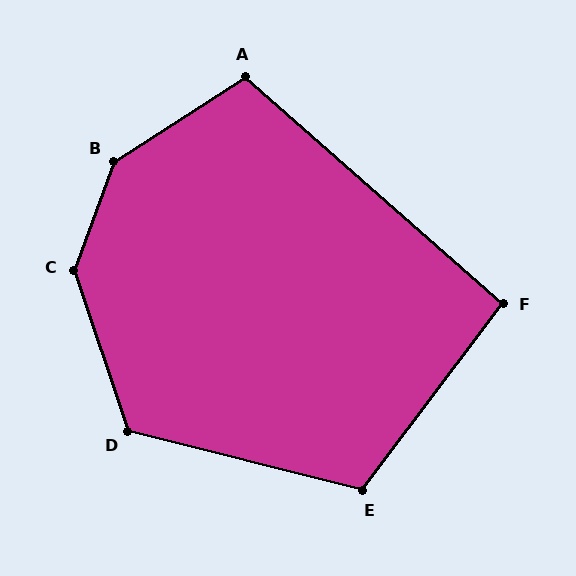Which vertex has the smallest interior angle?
F, at approximately 95 degrees.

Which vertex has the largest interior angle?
B, at approximately 143 degrees.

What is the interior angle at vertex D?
Approximately 122 degrees (obtuse).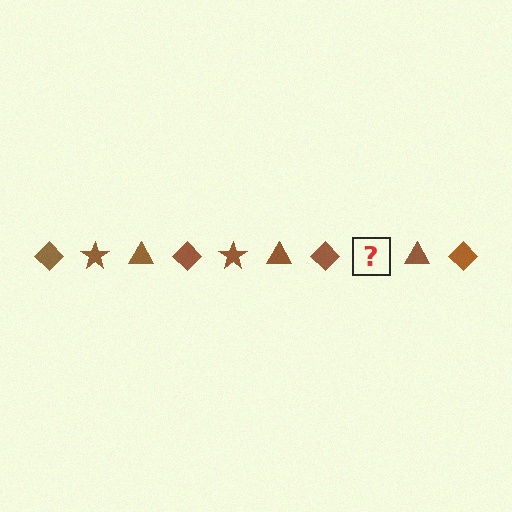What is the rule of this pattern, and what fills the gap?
The rule is that the pattern cycles through diamond, star, triangle shapes in brown. The gap should be filled with a brown star.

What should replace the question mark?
The question mark should be replaced with a brown star.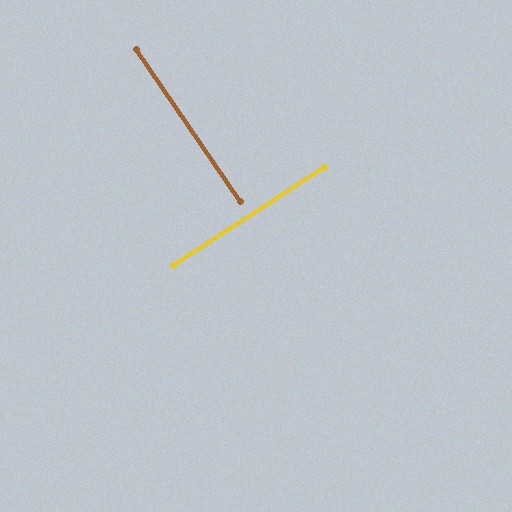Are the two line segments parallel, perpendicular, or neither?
Perpendicular — they meet at approximately 89°.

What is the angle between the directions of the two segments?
Approximately 89 degrees.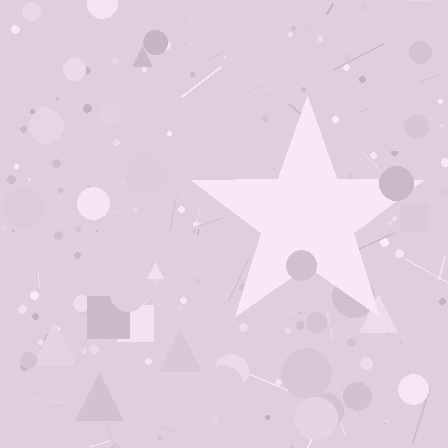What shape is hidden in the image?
A star is hidden in the image.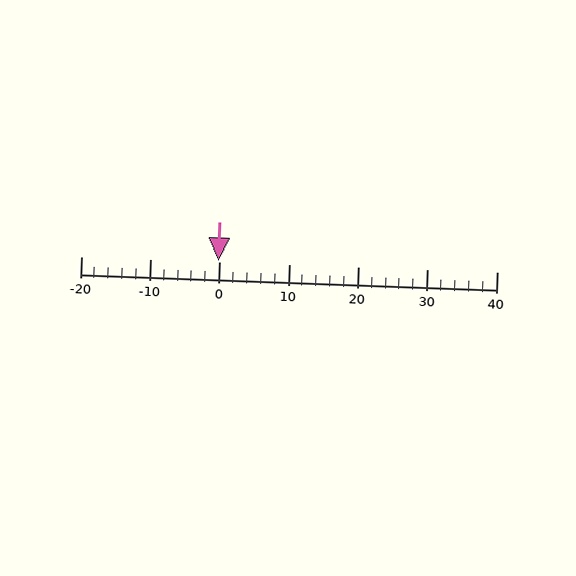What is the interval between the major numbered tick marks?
The major tick marks are spaced 10 units apart.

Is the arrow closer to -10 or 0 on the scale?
The arrow is closer to 0.